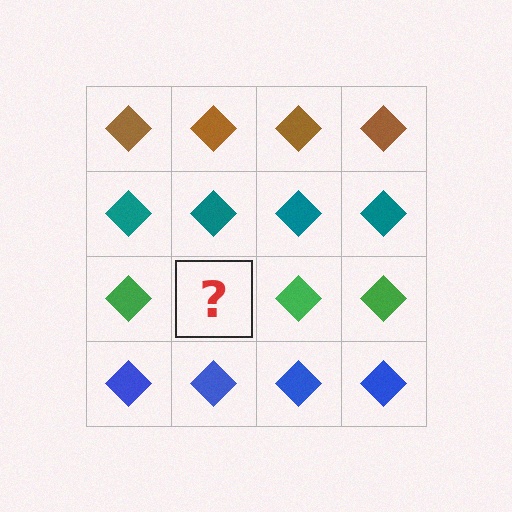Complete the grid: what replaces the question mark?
The question mark should be replaced with a green diamond.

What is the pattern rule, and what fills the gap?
The rule is that each row has a consistent color. The gap should be filled with a green diamond.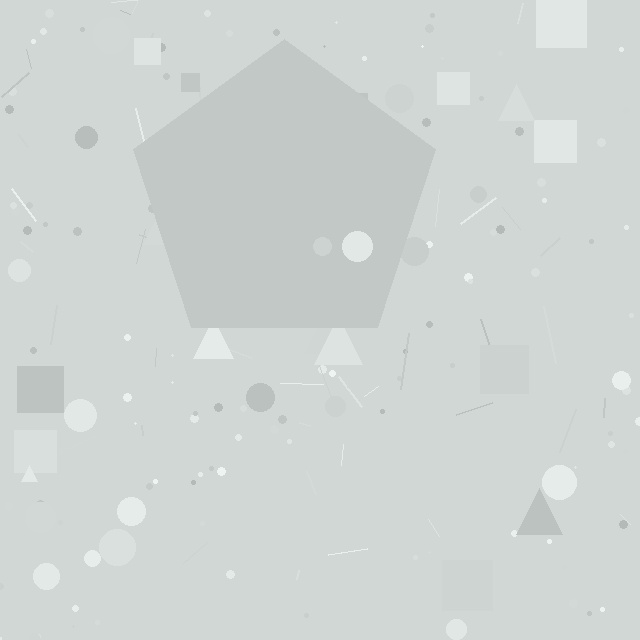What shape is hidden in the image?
A pentagon is hidden in the image.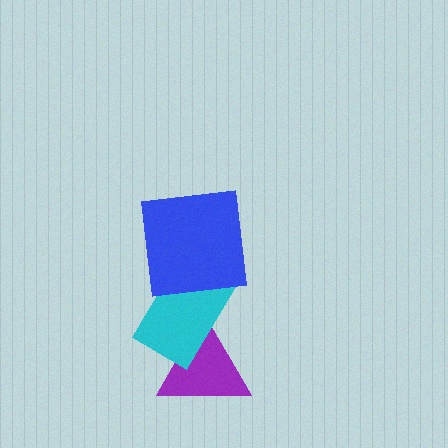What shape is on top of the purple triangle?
The cyan rectangle is on top of the purple triangle.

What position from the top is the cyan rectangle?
The cyan rectangle is 2nd from the top.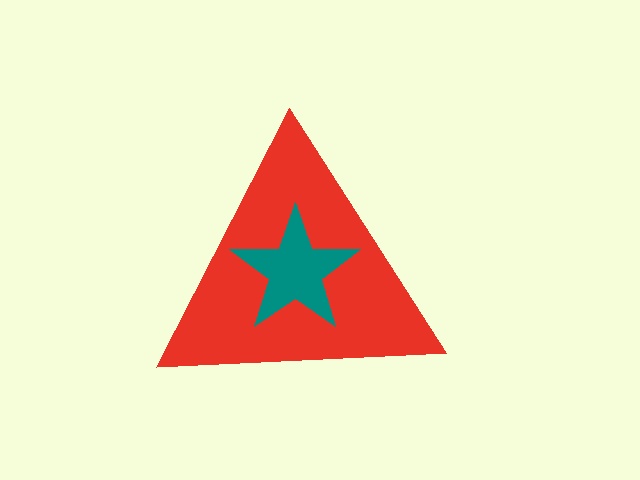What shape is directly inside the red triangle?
The teal star.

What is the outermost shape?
The red triangle.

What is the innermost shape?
The teal star.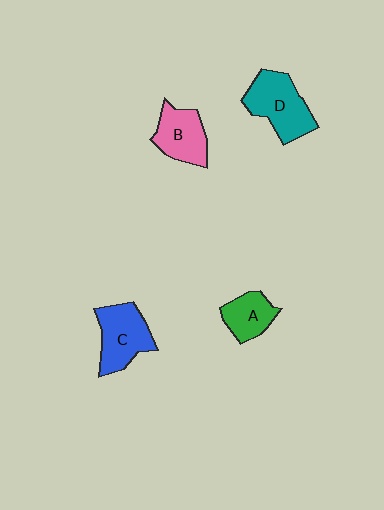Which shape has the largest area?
Shape D (teal).